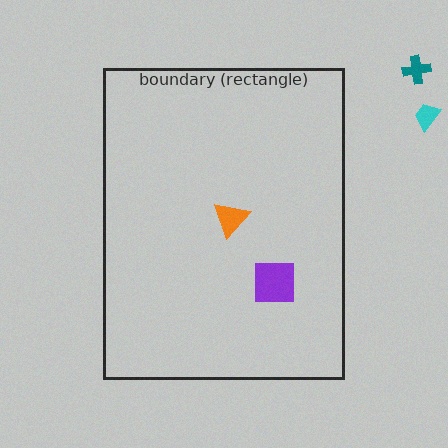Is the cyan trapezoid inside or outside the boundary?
Outside.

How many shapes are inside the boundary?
2 inside, 2 outside.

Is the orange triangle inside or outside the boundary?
Inside.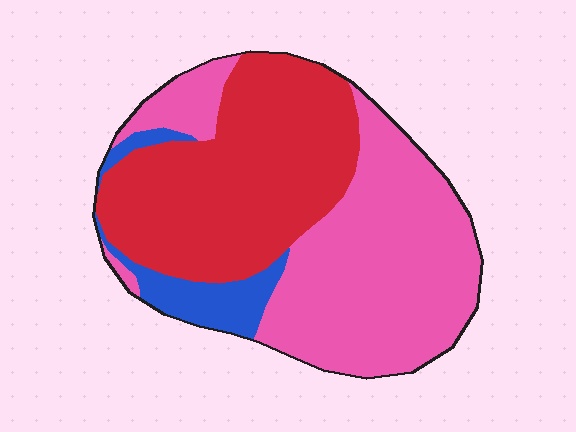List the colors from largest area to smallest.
From largest to smallest: pink, red, blue.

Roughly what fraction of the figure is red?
Red covers roughly 45% of the figure.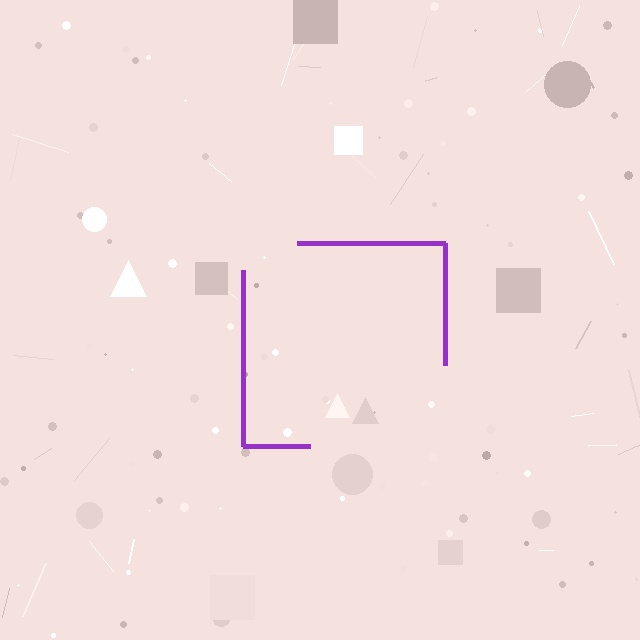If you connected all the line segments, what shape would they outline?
They would outline a square.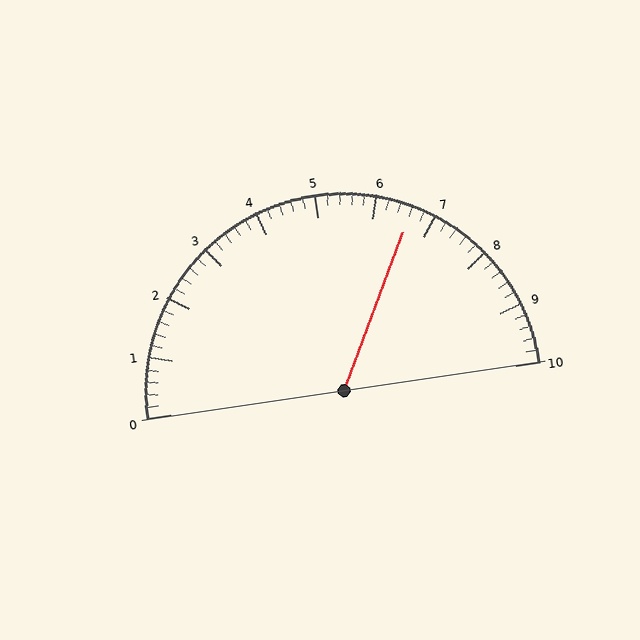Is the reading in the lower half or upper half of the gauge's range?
The reading is in the upper half of the range (0 to 10).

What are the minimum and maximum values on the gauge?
The gauge ranges from 0 to 10.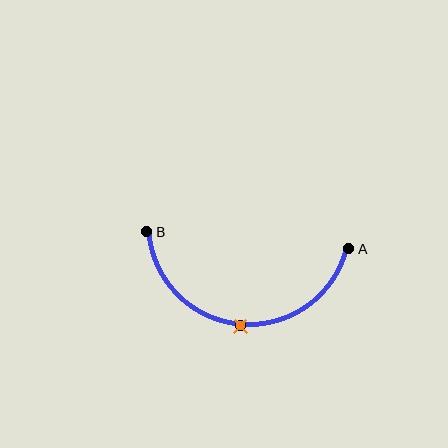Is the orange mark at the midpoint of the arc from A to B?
Yes. The orange mark lies on the arc at equal arc-length from both A and B — it is the arc midpoint.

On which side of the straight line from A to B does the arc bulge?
The arc bulges below the straight line connecting A and B.